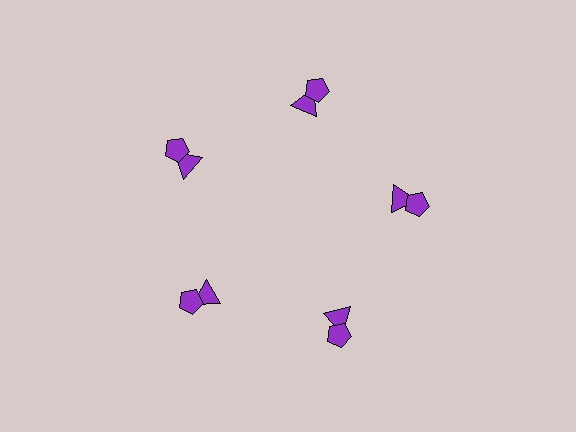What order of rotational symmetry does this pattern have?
This pattern has 5-fold rotational symmetry.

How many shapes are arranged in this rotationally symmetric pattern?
There are 10 shapes, arranged in 5 groups of 2.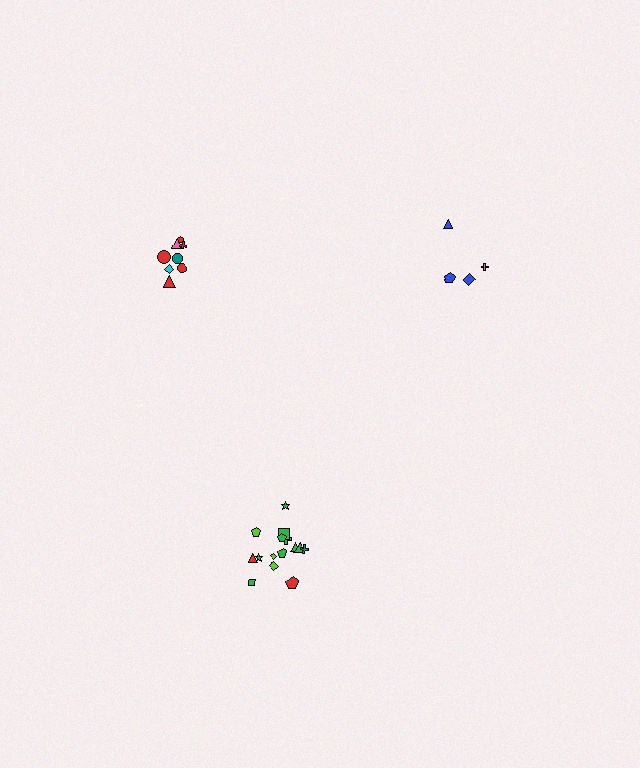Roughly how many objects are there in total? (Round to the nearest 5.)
Roughly 25 objects in total.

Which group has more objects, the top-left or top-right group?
The top-left group.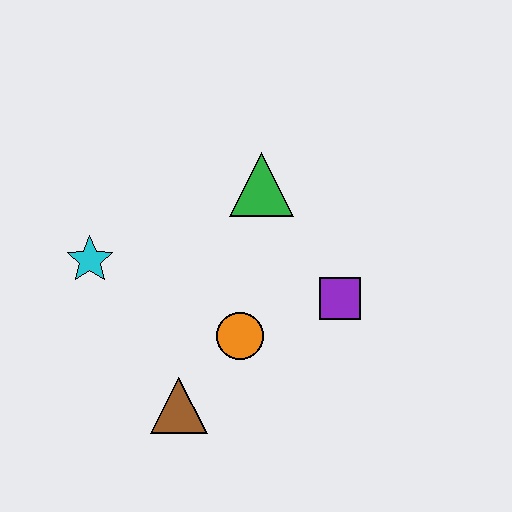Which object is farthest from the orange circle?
The cyan star is farthest from the orange circle.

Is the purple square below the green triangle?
Yes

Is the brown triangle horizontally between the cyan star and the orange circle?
Yes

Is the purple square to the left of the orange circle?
No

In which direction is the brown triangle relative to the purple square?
The brown triangle is to the left of the purple square.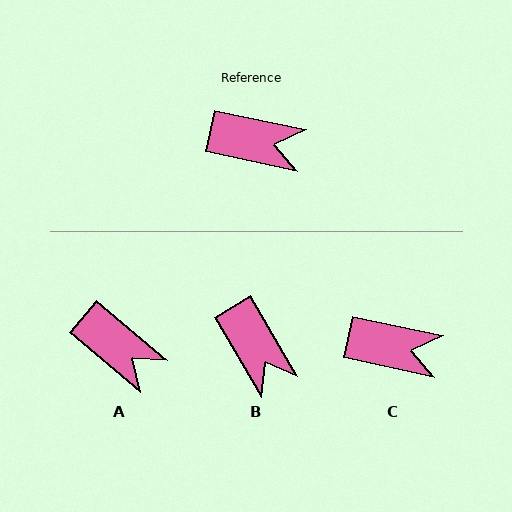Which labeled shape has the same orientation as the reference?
C.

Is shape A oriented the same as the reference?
No, it is off by about 28 degrees.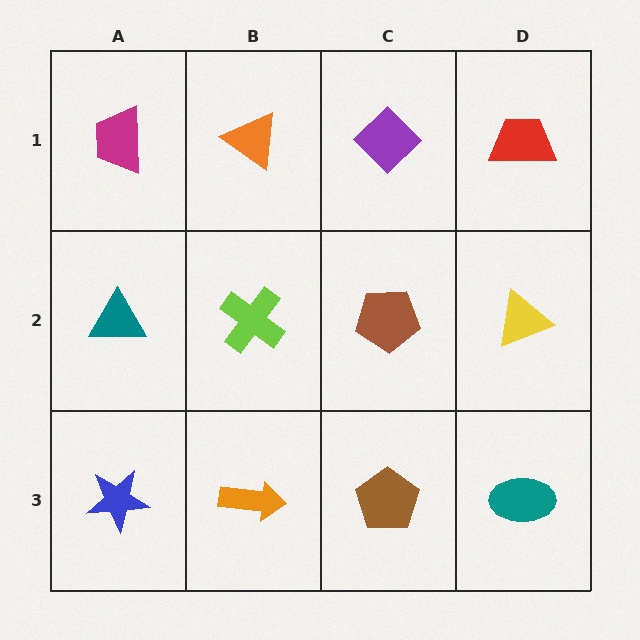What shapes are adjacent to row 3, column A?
A teal triangle (row 2, column A), an orange arrow (row 3, column B).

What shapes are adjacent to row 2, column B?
An orange triangle (row 1, column B), an orange arrow (row 3, column B), a teal triangle (row 2, column A), a brown pentagon (row 2, column C).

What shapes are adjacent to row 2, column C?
A purple diamond (row 1, column C), a brown pentagon (row 3, column C), a lime cross (row 2, column B), a yellow triangle (row 2, column D).